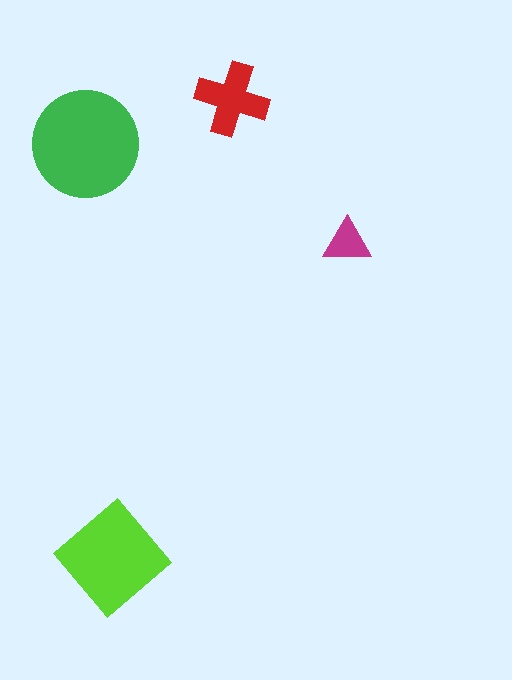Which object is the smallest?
The magenta triangle.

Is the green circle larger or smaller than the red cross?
Larger.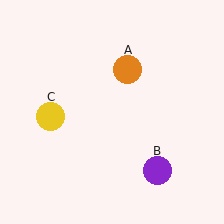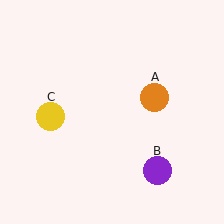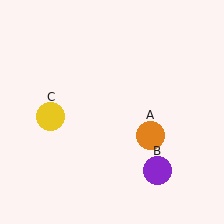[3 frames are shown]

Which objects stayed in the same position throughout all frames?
Purple circle (object B) and yellow circle (object C) remained stationary.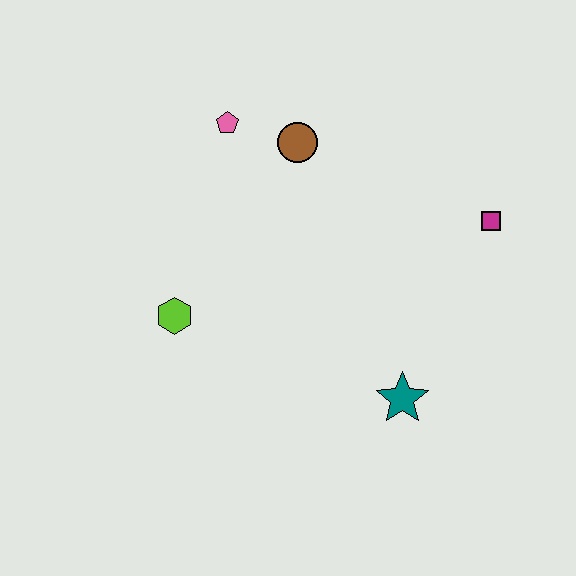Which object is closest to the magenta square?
The teal star is closest to the magenta square.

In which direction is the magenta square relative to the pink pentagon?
The magenta square is to the right of the pink pentagon.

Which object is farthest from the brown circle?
The teal star is farthest from the brown circle.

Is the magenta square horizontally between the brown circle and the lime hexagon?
No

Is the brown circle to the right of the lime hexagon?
Yes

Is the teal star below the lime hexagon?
Yes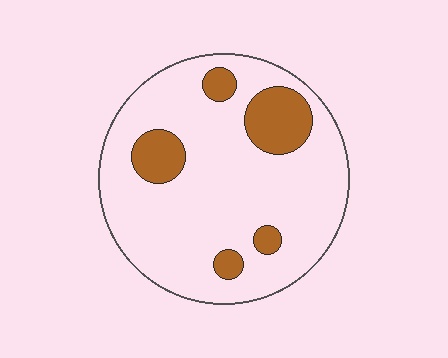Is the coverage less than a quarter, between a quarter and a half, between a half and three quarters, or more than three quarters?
Less than a quarter.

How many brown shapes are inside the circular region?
5.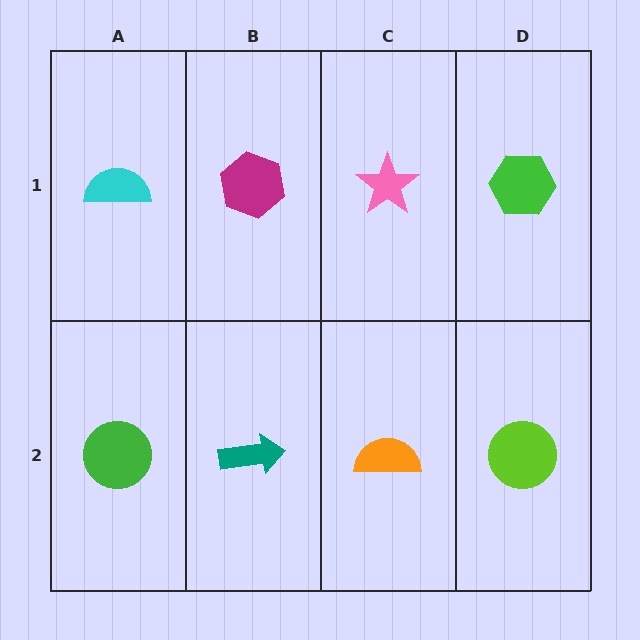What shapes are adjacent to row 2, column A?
A cyan semicircle (row 1, column A), a teal arrow (row 2, column B).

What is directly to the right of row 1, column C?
A green hexagon.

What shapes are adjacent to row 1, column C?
An orange semicircle (row 2, column C), a magenta hexagon (row 1, column B), a green hexagon (row 1, column D).